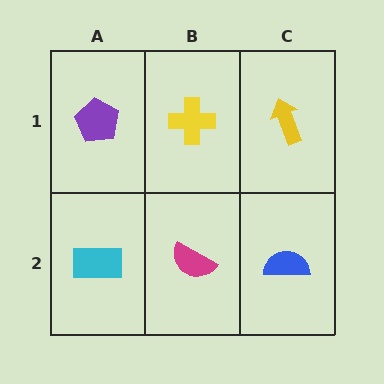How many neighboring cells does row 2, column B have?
3.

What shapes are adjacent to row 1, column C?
A blue semicircle (row 2, column C), a yellow cross (row 1, column B).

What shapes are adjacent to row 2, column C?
A yellow arrow (row 1, column C), a magenta semicircle (row 2, column B).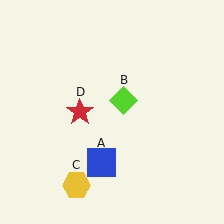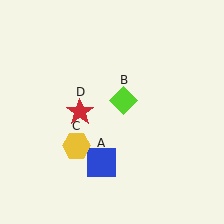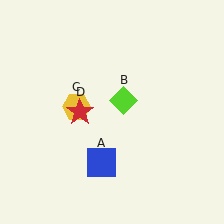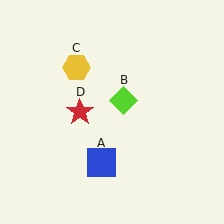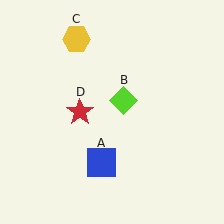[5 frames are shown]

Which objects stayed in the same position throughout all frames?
Blue square (object A) and lime diamond (object B) and red star (object D) remained stationary.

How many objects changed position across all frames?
1 object changed position: yellow hexagon (object C).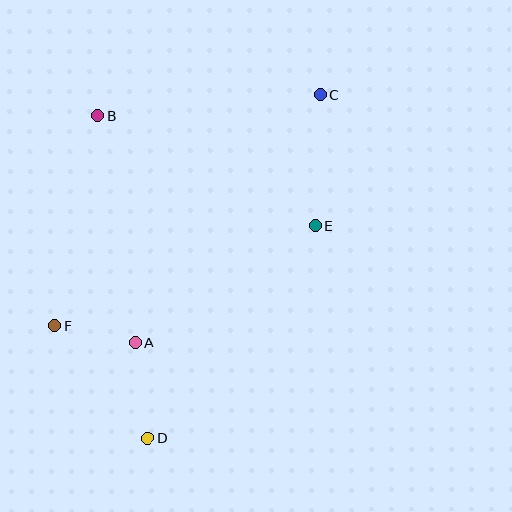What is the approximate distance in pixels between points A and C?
The distance between A and C is approximately 309 pixels.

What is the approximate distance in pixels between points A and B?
The distance between A and B is approximately 230 pixels.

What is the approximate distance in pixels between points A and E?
The distance between A and E is approximately 214 pixels.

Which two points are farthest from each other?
Points C and D are farthest from each other.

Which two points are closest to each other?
Points A and F are closest to each other.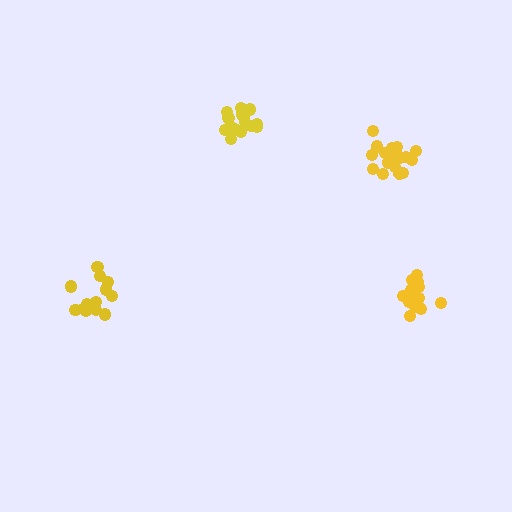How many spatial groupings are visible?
There are 4 spatial groupings.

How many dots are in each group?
Group 1: 14 dots, Group 2: 19 dots, Group 3: 13 dots, Group 4: 17 dots (63 total).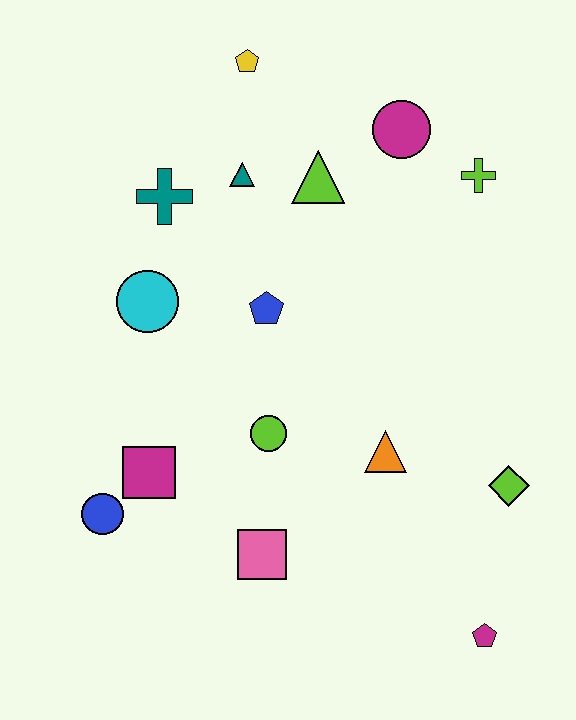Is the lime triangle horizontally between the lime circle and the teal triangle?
No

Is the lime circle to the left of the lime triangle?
Yes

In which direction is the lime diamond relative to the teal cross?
The lime diamond is to the right of the teal cross.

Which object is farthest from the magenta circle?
The magenta pentagon is farthest from the magenta circle.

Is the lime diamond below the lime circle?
Yes